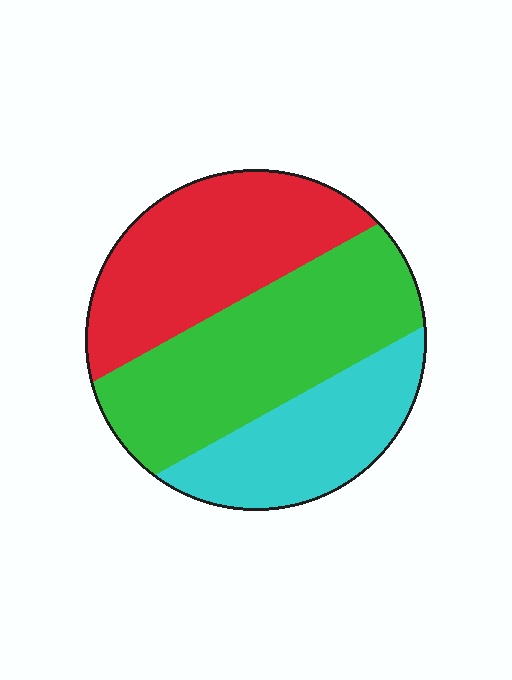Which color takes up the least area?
Cyan, at roughly 25%.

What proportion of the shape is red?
Red covers roughly 35% of the shape.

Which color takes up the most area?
Green, at roughly 40%.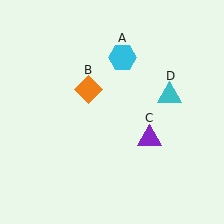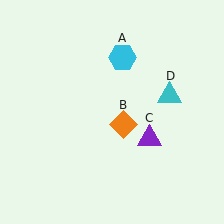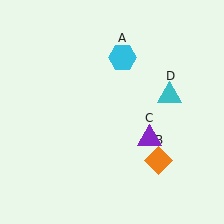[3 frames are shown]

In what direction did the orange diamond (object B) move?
The orange diamond (object B) moved down and to the right.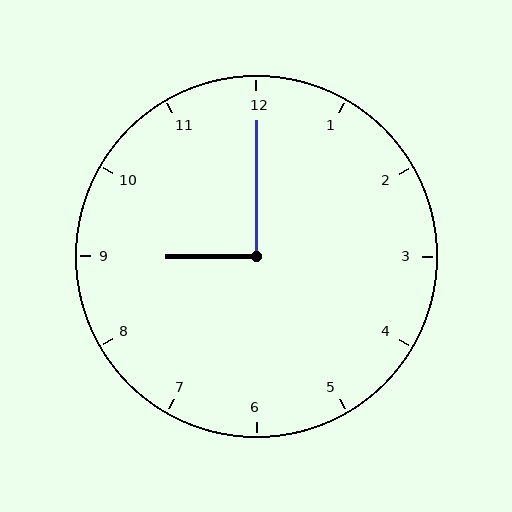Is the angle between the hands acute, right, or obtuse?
It is right.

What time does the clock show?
9:00.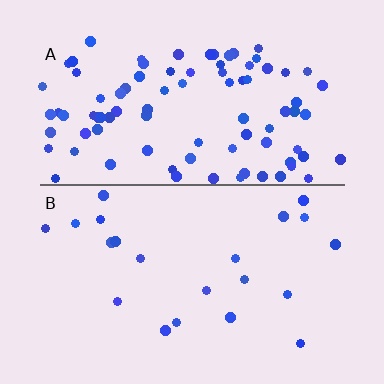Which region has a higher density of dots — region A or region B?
A (the top).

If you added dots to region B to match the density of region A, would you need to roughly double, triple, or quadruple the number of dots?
Approximately quadruple.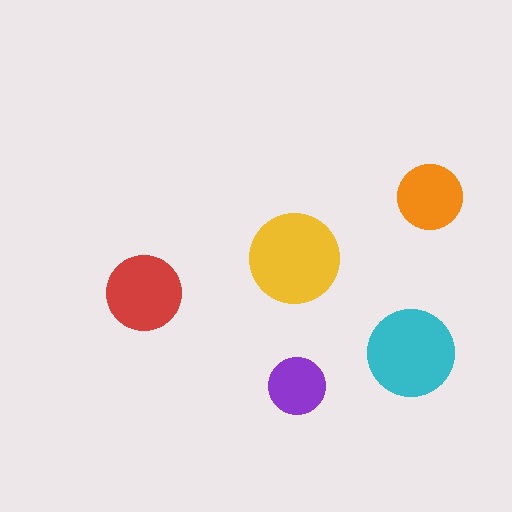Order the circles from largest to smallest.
the yellow one, the cyan one, the red one, the orange one, the purple one.